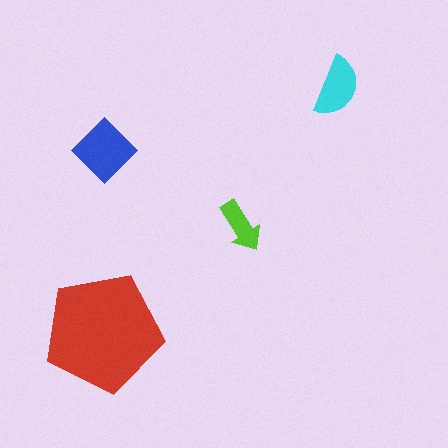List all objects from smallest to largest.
The lime arrow, the cyan semicircle, the blue diamond, the red pentagon.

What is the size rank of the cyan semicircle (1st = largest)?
3rd.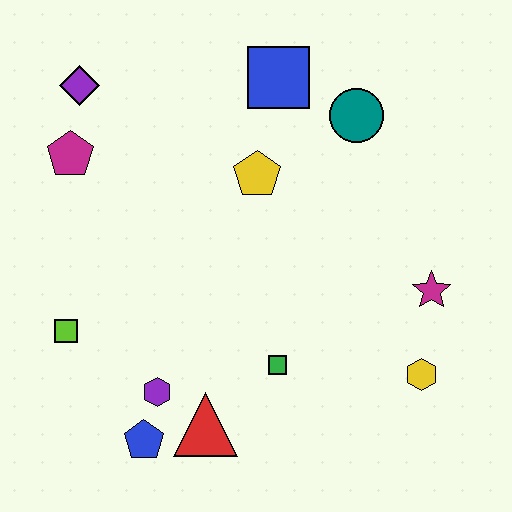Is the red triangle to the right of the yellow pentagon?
No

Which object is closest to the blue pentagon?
The purple hexagon is closest to the blue pentagon.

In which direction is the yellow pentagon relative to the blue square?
The yellow pentagon is below the blue square.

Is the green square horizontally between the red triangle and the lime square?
No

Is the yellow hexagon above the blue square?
No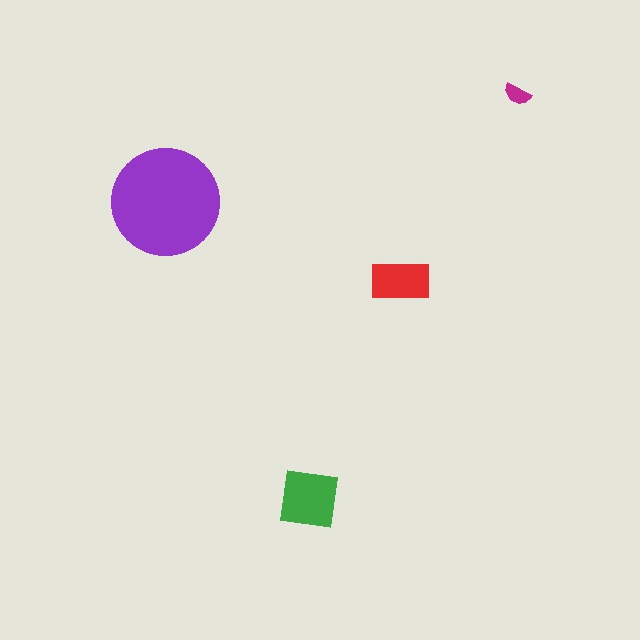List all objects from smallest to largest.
The magenta semicircle, the red rectangle, the green square, the purple circle.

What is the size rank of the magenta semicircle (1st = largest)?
4th.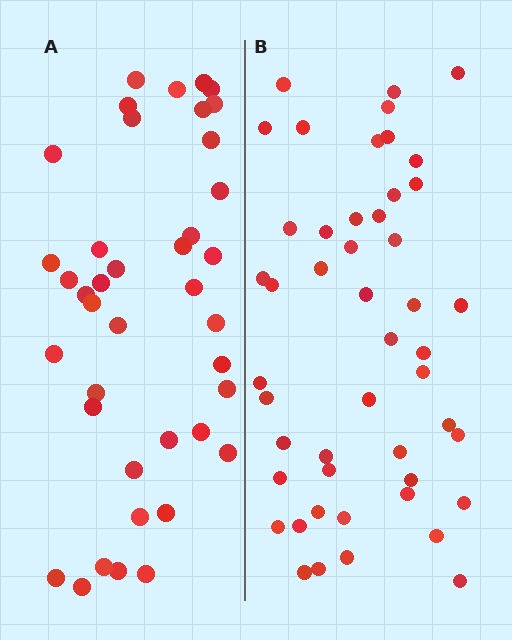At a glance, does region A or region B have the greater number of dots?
Region B (the right region) has more dots.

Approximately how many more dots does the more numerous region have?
Region B has roughly 8 or so more dots than region A.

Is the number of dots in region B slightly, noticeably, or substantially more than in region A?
Region B has only slightly more — the two regions are fairly close. The ratio is roughly 1.2 to 1.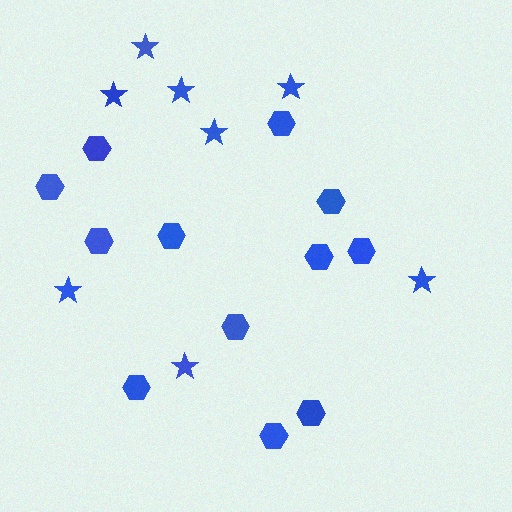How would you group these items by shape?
There are 2 groups: one group of stars (8) and one group of hexagons (12).